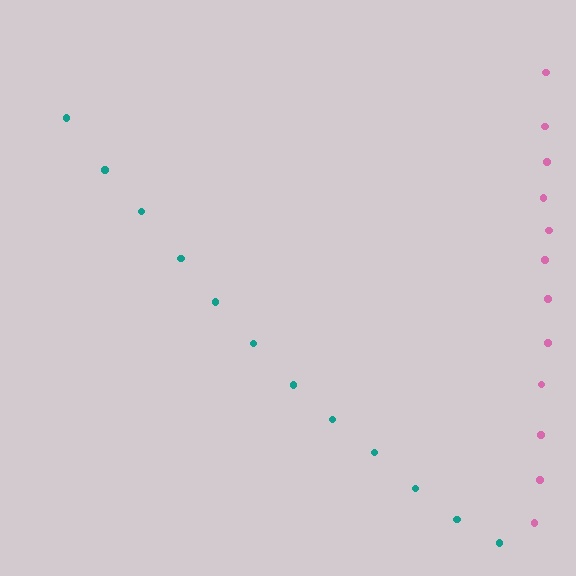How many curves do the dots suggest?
There are 2 distinct paths.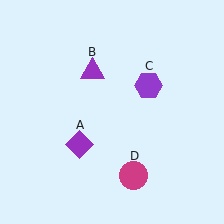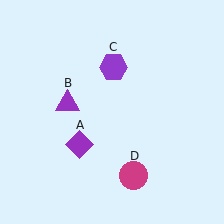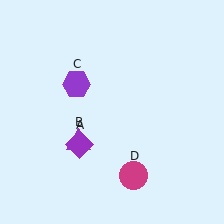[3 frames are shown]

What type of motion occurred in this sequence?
The purple triangle (object B), purple hexagon (object C) rotated counterclockwise around the center of the scene.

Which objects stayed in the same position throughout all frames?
Purple diamond (object A) and magenta circle (object D) remained stationary.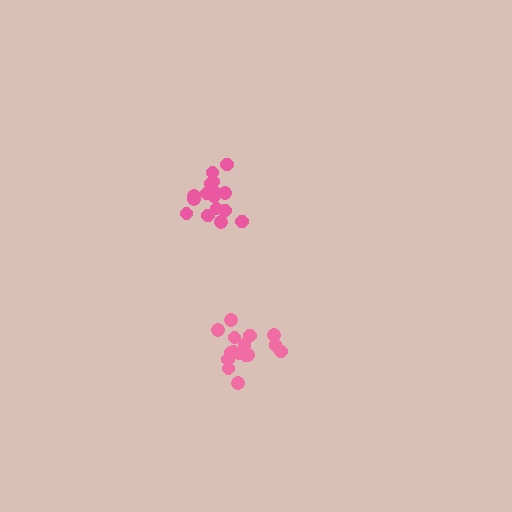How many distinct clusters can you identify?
There are 2 distinct clusters.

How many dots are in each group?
Group 1: 16 dots, Group 2: 16 dots (32 total).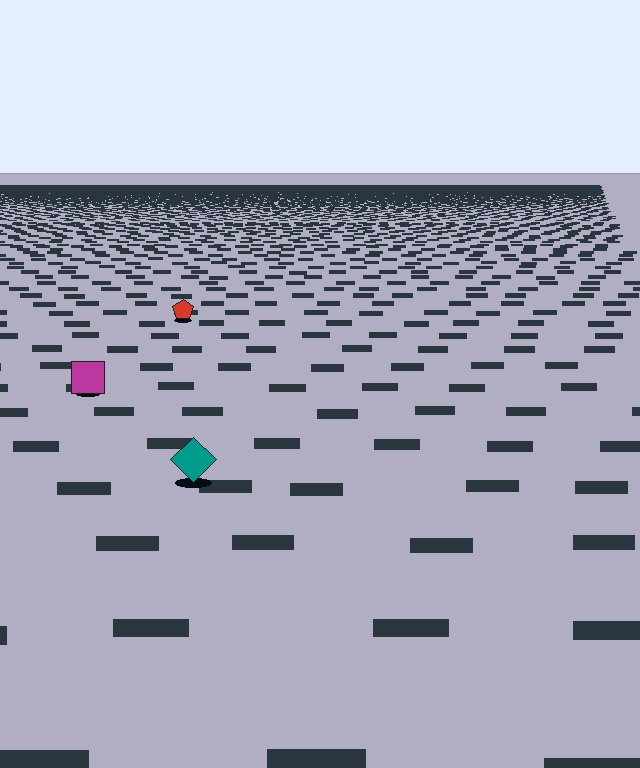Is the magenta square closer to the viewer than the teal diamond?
No. The teal diamond is closer — you can tell from the texture gradient: the ground texture is coarser near it.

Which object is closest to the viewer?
The teal diamond is closest. The texture marks near it are larger and more spread out.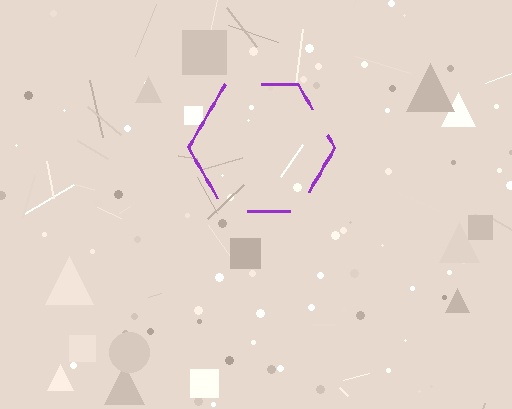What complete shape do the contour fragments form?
The contour fragments form a hexagon.